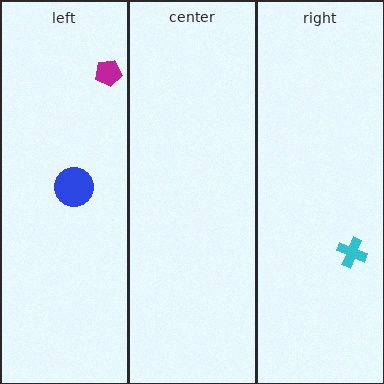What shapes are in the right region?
The cyan cross.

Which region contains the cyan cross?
The right region.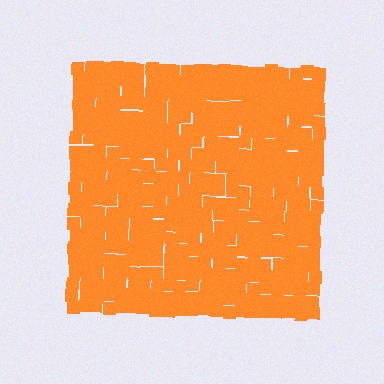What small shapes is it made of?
It is made of small squares.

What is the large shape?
The large shape is a square.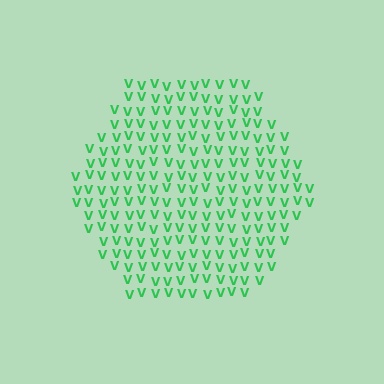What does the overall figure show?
The overall figure shows a hexagon.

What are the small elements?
The small elements are letter V's.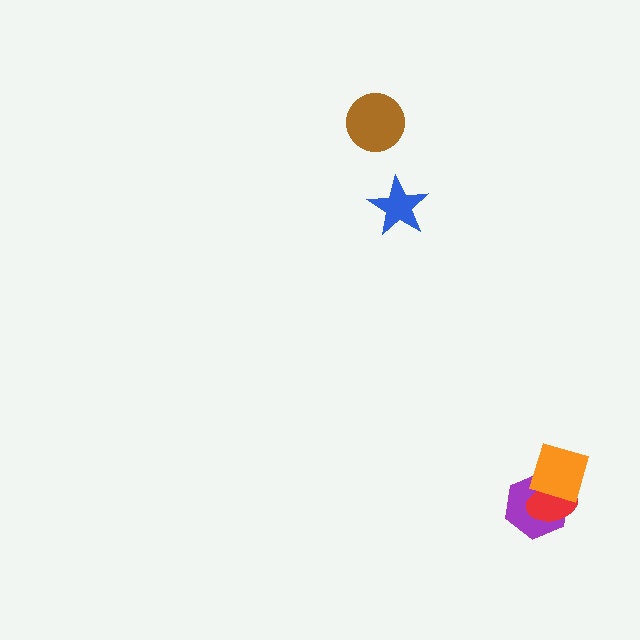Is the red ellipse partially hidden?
Yes, it is partially covered by another shape.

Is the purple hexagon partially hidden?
Yes, it is partially covered by another shape.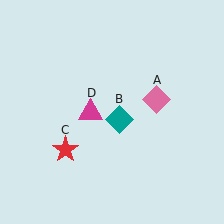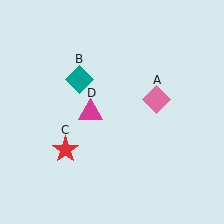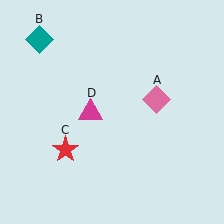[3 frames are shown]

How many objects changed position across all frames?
1 object changed position: teal diamond (object B).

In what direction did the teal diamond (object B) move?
The teal diamond (object B) moved up and to the left.